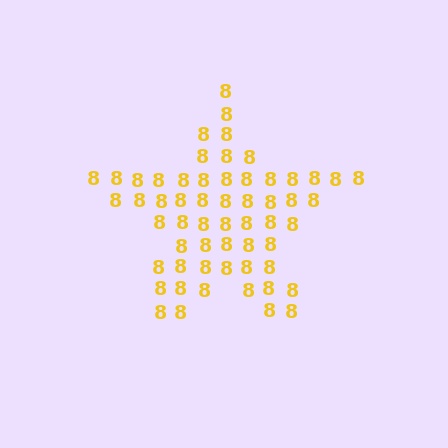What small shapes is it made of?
It is made of small digit 8's.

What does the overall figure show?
The overall figure shows a star.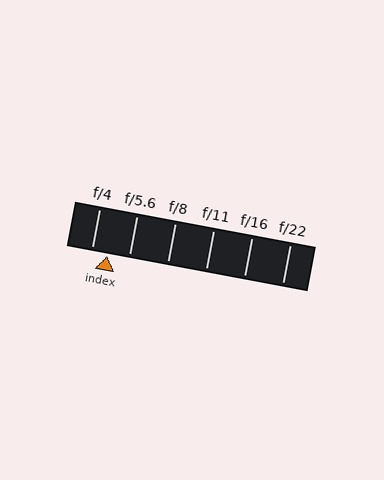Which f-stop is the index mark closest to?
The index mark is closest to f/4.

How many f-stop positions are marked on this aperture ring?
There are 6 f-stop positions marked.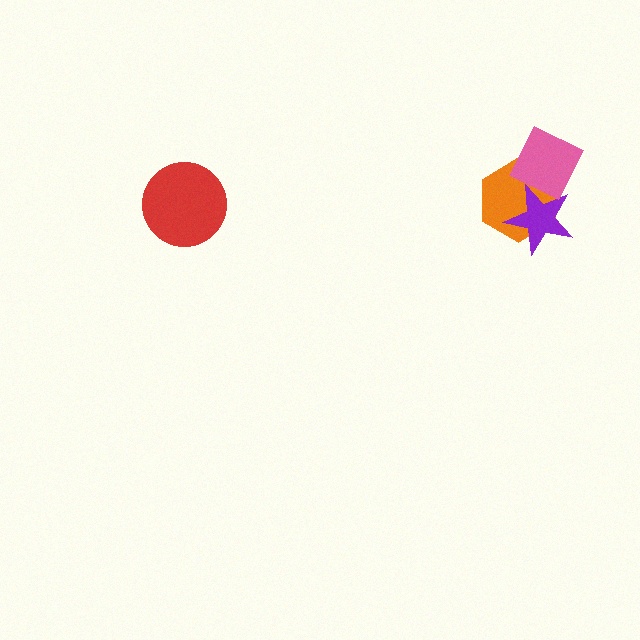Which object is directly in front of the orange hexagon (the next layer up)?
The purple star is directly in front of the orange hexagon.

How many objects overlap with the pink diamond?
2 objects overlap with the pink diamond.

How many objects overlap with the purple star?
2 objects overlap with the purple star.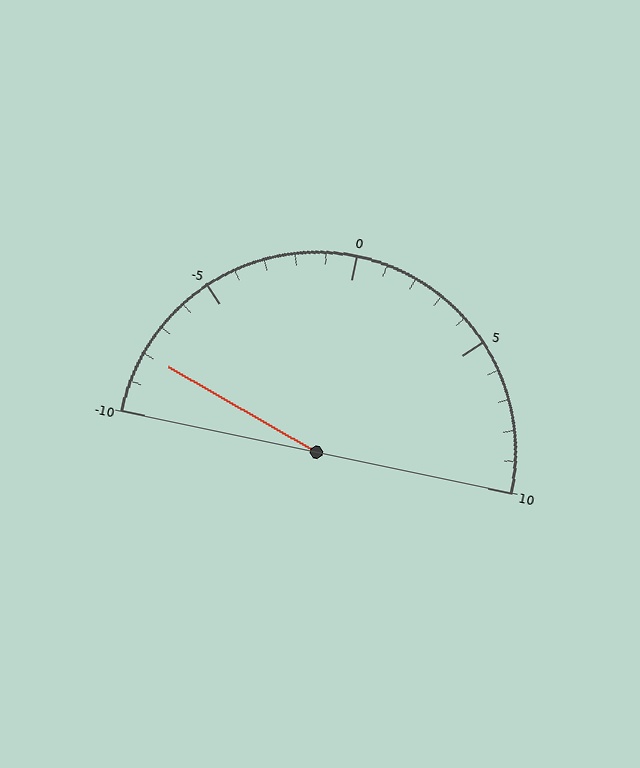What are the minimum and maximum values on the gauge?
The gauge ranges from -10 to 10.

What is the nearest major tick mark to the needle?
The nearest major tick mark is -10.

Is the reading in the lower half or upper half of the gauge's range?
The reading is in the lower half of the range (-10 to 10).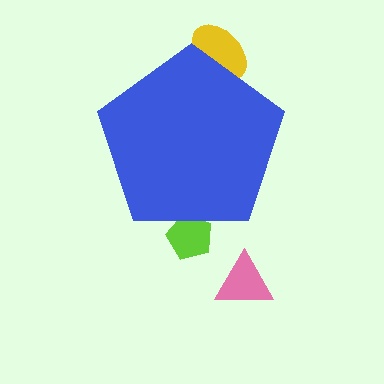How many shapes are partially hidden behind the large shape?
2 shapes are partially hidden.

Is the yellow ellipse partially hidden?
Yes, the yellow ellipse is partially hidden behind the blue pentagon.